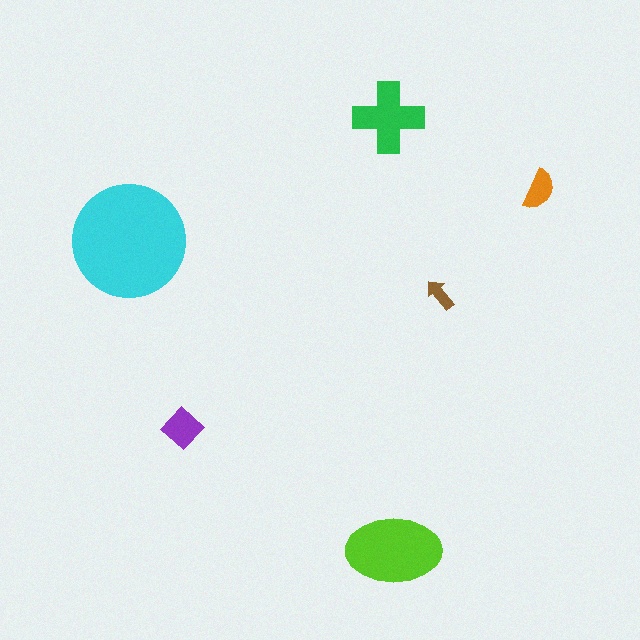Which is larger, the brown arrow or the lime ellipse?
The lime ellipse.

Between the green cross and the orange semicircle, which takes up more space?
The green cross.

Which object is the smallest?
The brown arrow.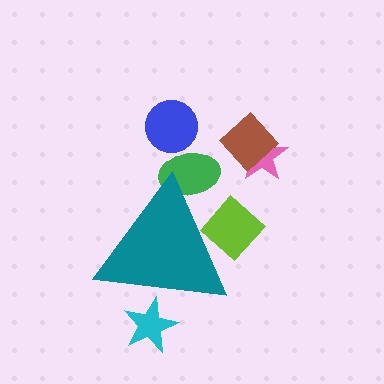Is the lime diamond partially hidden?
Yes, the lime diamond is partially hidden behind the teal triangle.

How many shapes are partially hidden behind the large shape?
3 shapes are partially hidden.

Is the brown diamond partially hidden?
No, the brown diamond is fully visible.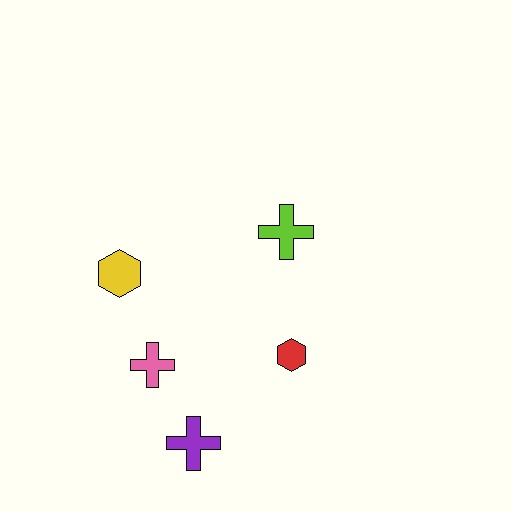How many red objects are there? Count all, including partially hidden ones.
There is 1 red object.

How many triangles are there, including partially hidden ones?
There are no triangles.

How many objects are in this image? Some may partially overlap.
There are 5 objects.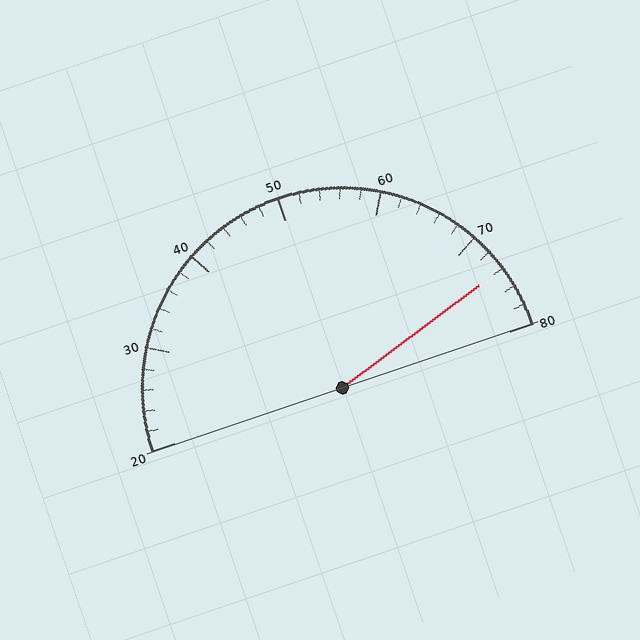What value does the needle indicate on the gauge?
The needle indicates approximately 74.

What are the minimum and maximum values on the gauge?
The gauge ranges from 20 to 80.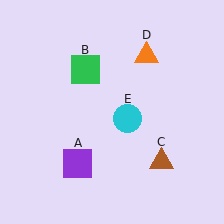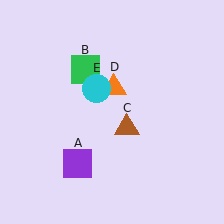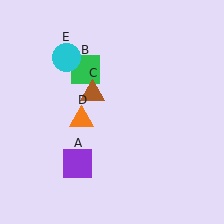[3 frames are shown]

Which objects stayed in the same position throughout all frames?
Purple square (object A) and green square (object B) remained stationary.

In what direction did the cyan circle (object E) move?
The cyan circle (object E) moved up and to the left.